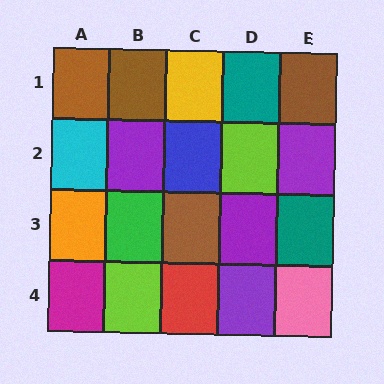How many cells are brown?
4 cells are brown.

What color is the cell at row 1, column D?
Teal.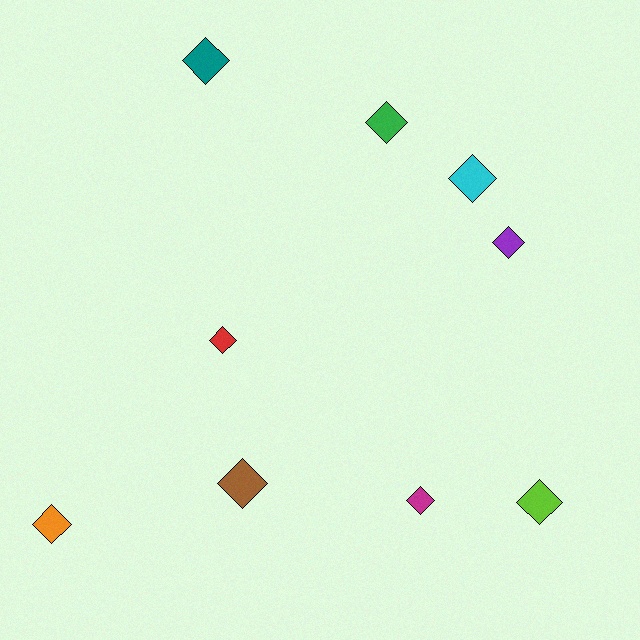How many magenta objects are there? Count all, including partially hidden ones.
There is 1 magenta object.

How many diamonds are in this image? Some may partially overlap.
There are 9 diamonds.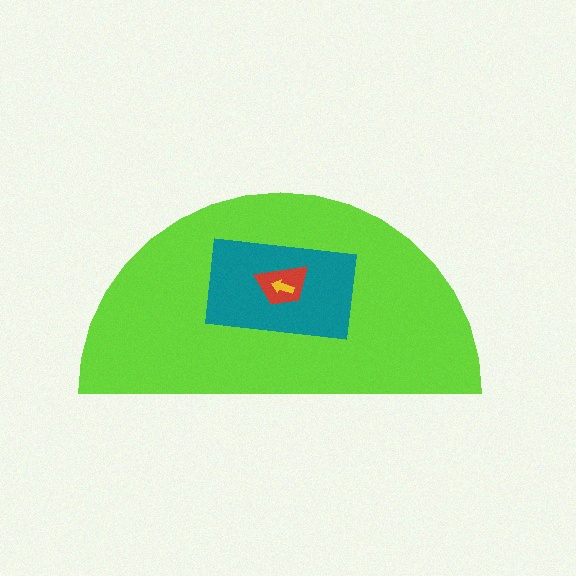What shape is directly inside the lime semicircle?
The teal rectangle.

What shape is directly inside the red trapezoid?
The yellow arrow.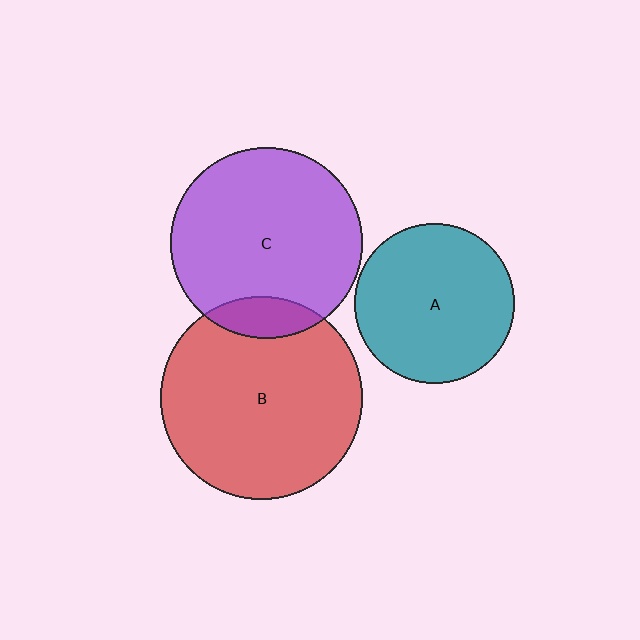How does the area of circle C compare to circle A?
Approximately 1.4 times.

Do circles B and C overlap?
Yes.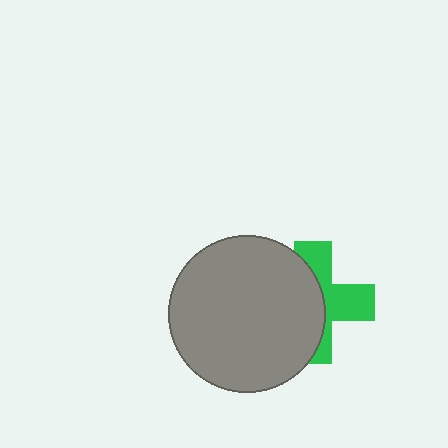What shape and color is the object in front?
The object in front is a gray circle.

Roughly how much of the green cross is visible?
A small part of it is visible (roughly 45%).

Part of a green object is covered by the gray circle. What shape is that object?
It is a cross.